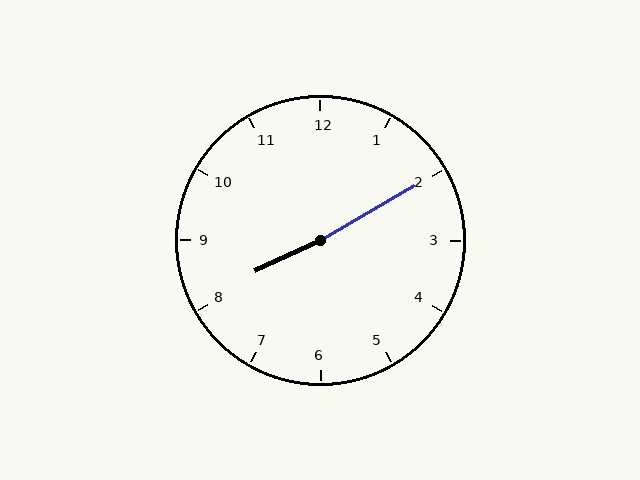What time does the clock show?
8:10.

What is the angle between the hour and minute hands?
Approximately 175 degrees.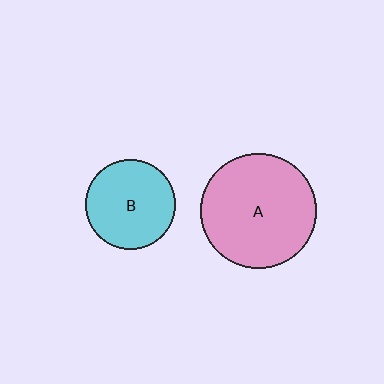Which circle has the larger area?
Circle A (pink).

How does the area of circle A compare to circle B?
Approximately 1.6 times.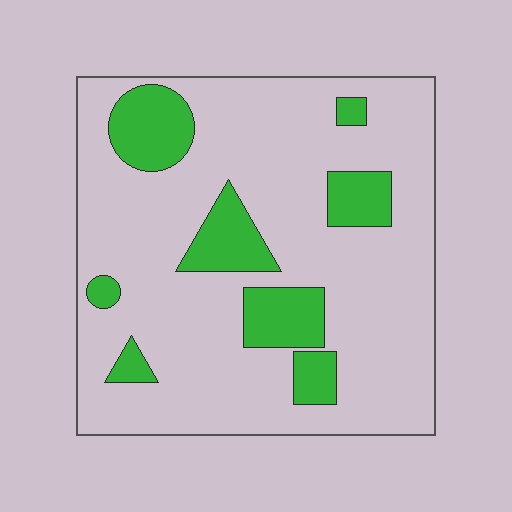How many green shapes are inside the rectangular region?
8.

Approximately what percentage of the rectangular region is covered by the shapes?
Approximately 20%.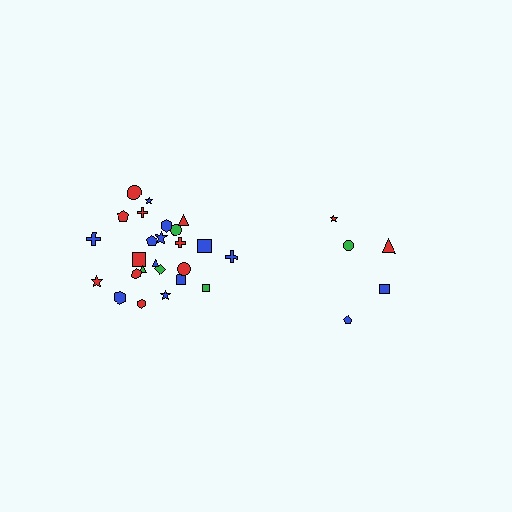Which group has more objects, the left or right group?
The left group.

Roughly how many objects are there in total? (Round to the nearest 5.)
Roughly 30 objects in total.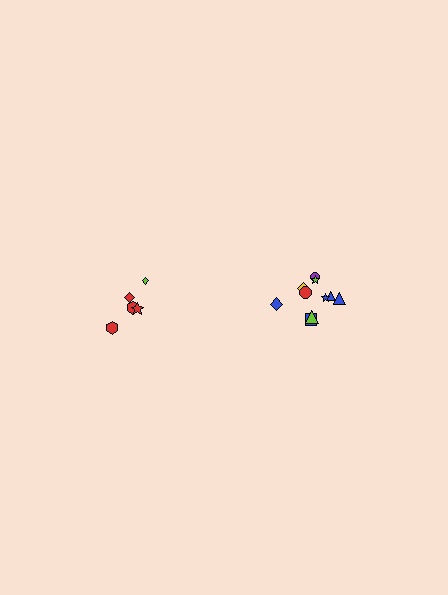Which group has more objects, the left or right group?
The right group.